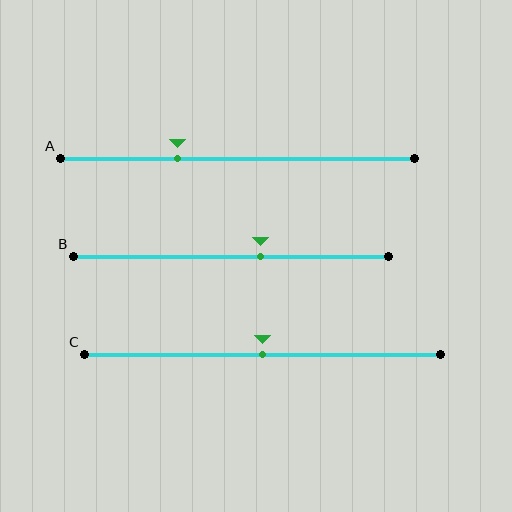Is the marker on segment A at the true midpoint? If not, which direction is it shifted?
No, the marker on segment A is shifted to the left by about 17% of the segment length.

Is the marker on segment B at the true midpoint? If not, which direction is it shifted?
No, the marker on segment B is shifted to the right by about 9% of the segment length.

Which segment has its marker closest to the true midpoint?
Segment C has its marker closest to the true midpoint.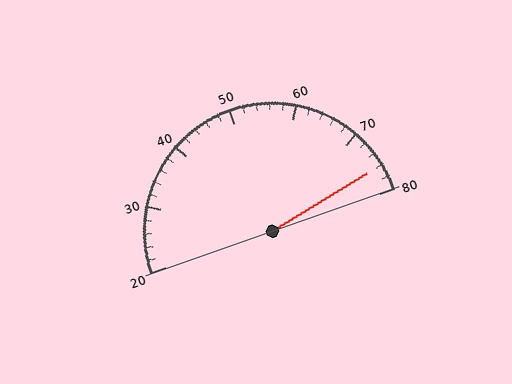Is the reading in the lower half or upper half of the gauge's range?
The reading is in the upper half of the range (20 to 80).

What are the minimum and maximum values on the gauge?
The gauge ranges from 20 to 80.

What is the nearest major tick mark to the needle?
The nearest major tick mark is 80.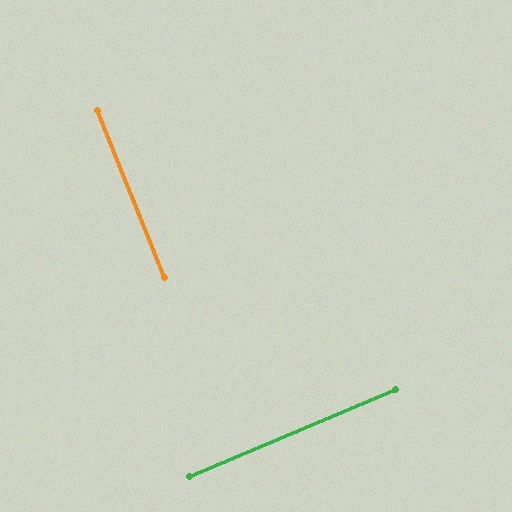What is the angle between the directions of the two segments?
Approximately 89 degrees.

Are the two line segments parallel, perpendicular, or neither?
Perpendicular — they meet at approximately 89°.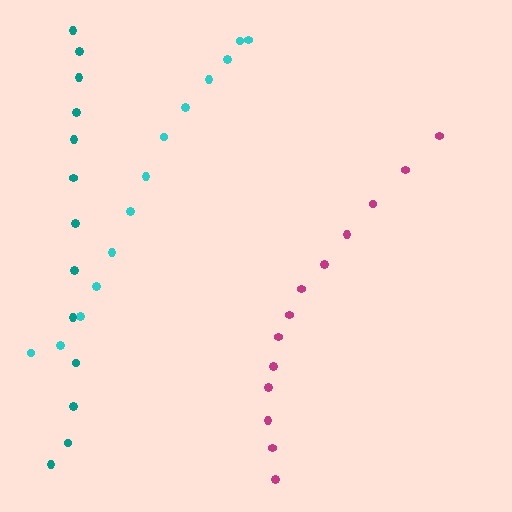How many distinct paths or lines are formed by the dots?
There are 3 distinct paths.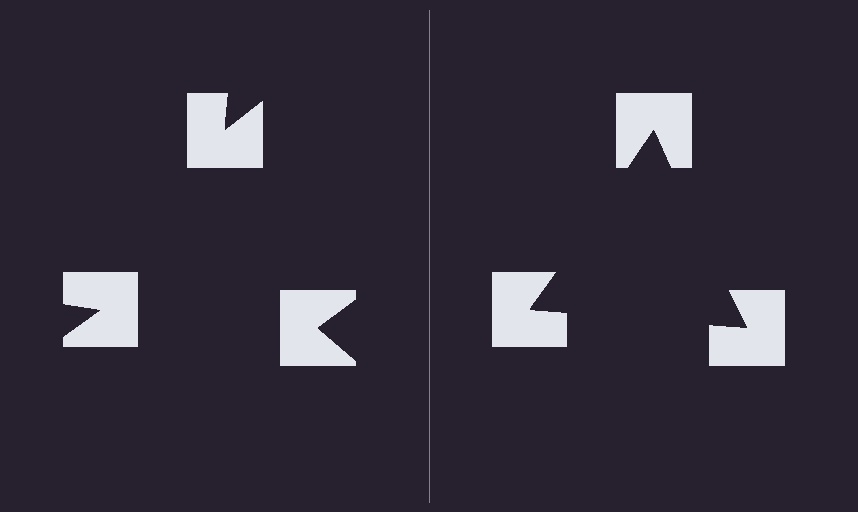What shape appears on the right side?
An illusory triangle.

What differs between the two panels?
The notched squares are positioned identically on both sides; only the wedge orientations differ. On the right they align to a triangle; on the left they are misaligned.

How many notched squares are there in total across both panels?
6 — 3 on each side.